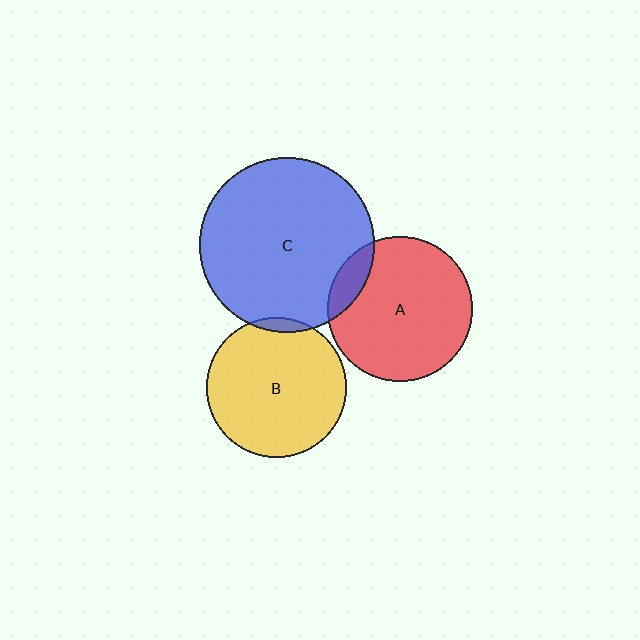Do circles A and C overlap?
Yes.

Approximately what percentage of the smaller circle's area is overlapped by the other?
Approximately 10%.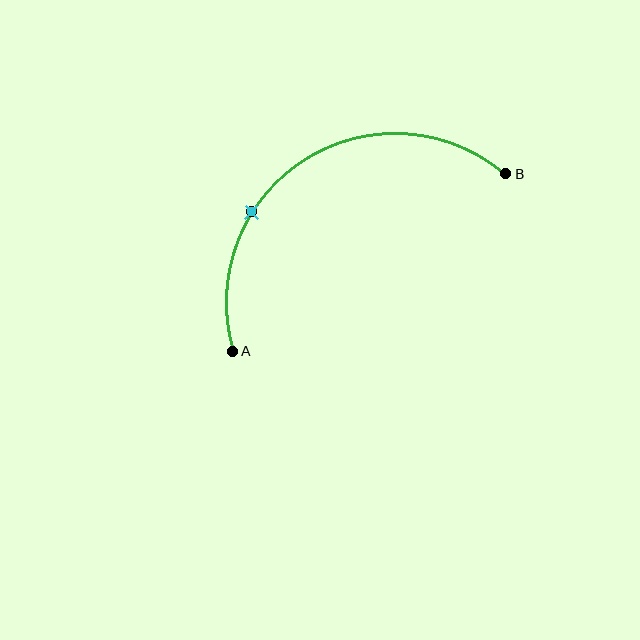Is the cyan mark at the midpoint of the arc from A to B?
No. The cyan mark lies on the arc but is closer to endpoint A. The arc midpoint would be at the point on the curve equidistant along the arc from both A and B.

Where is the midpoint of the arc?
The arc midpoint is the point on the curve farthest from the straight line joining A and B. It sits above that line.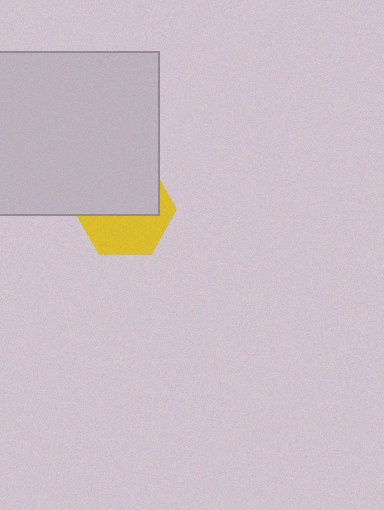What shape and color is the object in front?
The object in front is a light gray square.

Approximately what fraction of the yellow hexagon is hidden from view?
Roughly 53% of the yellow hexagon is hidden behind the light gray square.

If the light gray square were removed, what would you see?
You would see the complete yellow hexagon.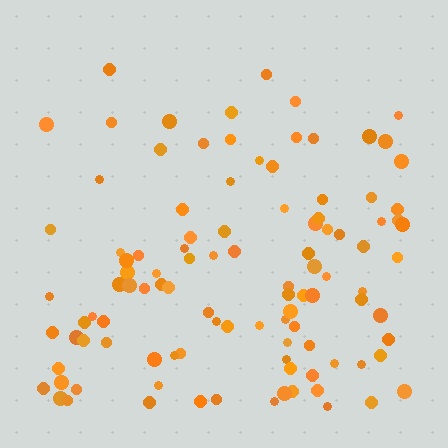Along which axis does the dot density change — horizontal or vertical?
Vertical.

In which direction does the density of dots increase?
From top to bottom, with the bottom side densest.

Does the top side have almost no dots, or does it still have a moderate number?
Still a moderate number, just noticeably fewer than the bottom.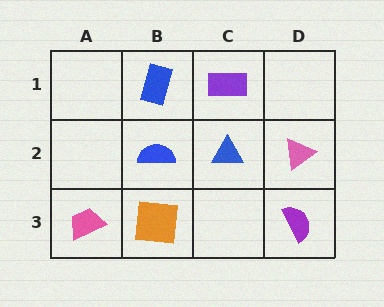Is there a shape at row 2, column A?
No, that cell is empty.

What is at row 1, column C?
A purple rectangle.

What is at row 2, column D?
A pink triangle.